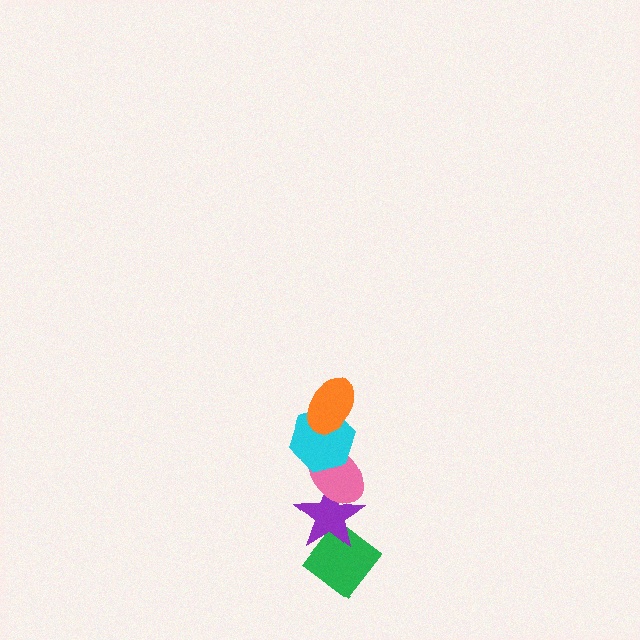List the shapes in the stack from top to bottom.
From top to bottom: the orange ellipse, the cyan hexagon, the pink ellipse, the purple star, the green diamond.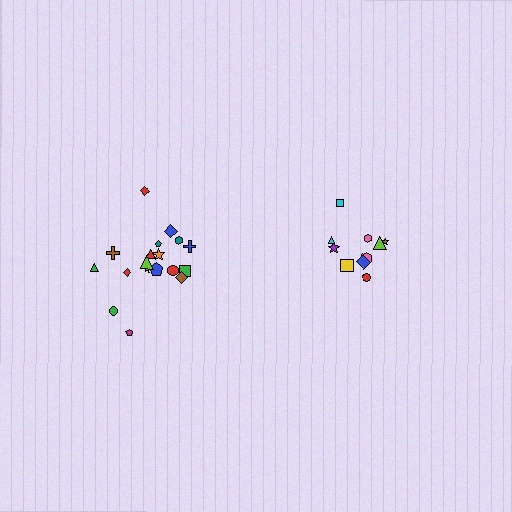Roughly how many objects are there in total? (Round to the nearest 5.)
Roughly 30 objects in total.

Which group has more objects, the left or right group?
The left group.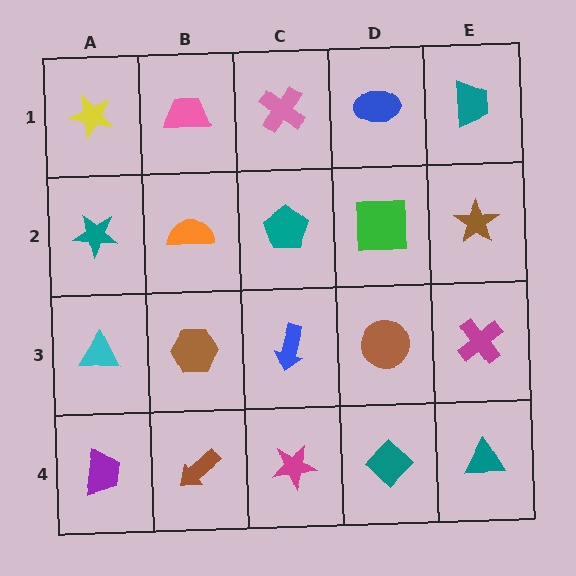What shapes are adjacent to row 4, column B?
A brown hexagon (row 3, column B), a purple trapezoid (row 4, column A), a magenta star (row 4, column C).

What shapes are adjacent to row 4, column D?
A brown circle (row 3, column D), a magenta star (row 4, column C), a teal triangle (row 4, column E).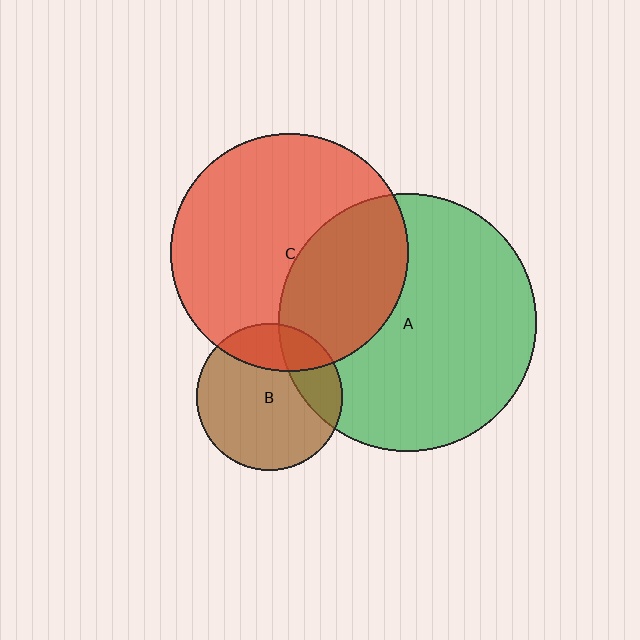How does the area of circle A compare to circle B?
Approximately 3.1 times.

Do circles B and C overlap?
Yes.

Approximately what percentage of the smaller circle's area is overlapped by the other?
Approximately 25%.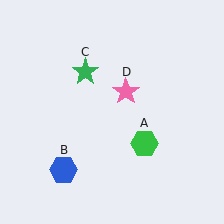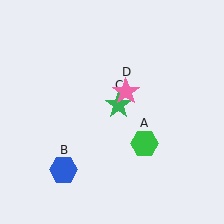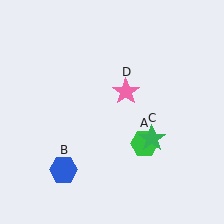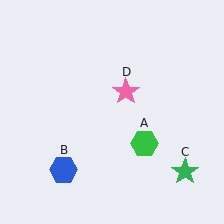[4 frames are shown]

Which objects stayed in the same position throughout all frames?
Green hexagon (object A) and blue hexagon (object B) and pink star (object D) remained stationary.